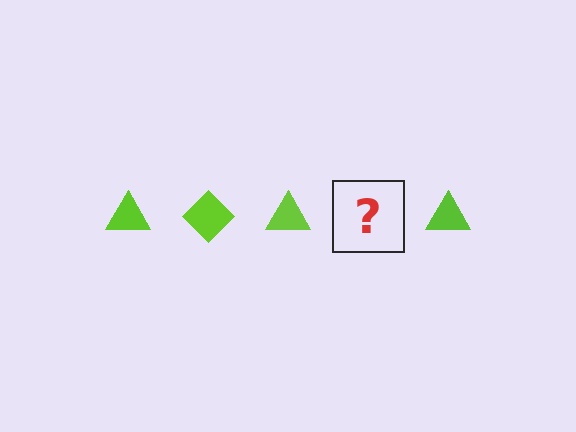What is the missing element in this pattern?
The missing element is a lime diamond.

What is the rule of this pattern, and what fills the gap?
The rule is that the pattern cycles through triangle, diamond shapes in lime. The gap should be filled with a lime diamond.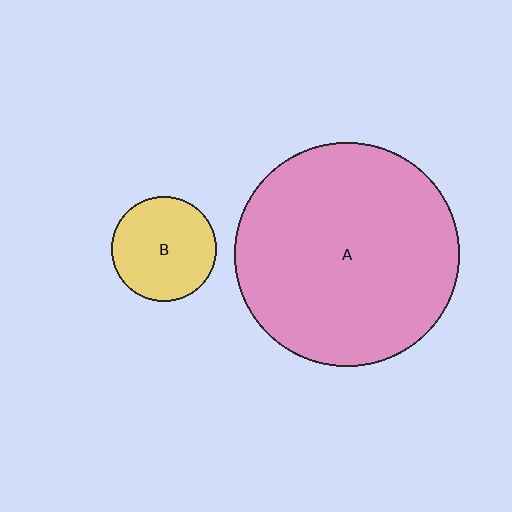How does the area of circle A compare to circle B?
Approximately 4.5 times.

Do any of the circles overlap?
No, none of the circles overlap.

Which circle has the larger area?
Circle A (pink).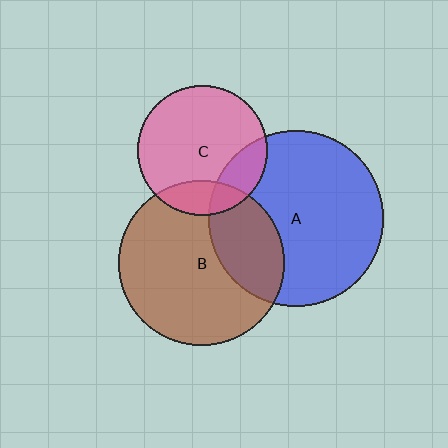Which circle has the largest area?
Circle A (blue).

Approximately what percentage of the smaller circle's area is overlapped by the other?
Approximately 30%.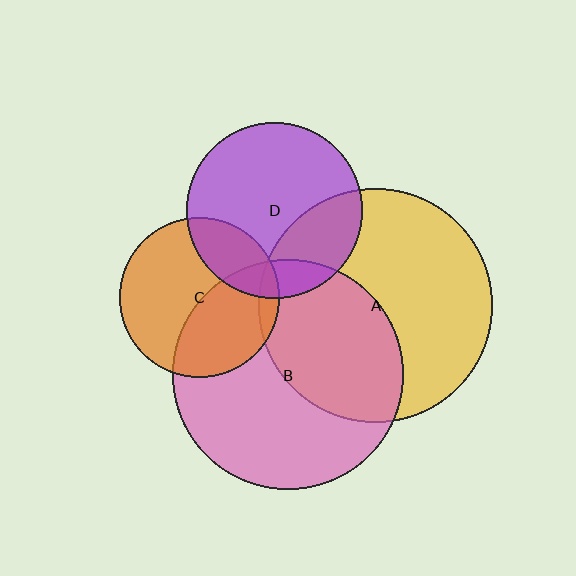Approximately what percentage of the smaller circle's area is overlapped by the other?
Approximately 40%.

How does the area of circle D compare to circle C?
Approximately 1.2 times.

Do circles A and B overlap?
Yes.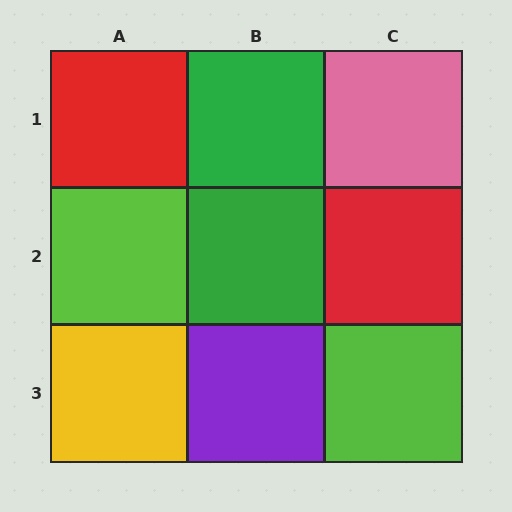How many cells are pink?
1 cell is pink.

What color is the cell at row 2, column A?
Lime.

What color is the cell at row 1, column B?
Green.